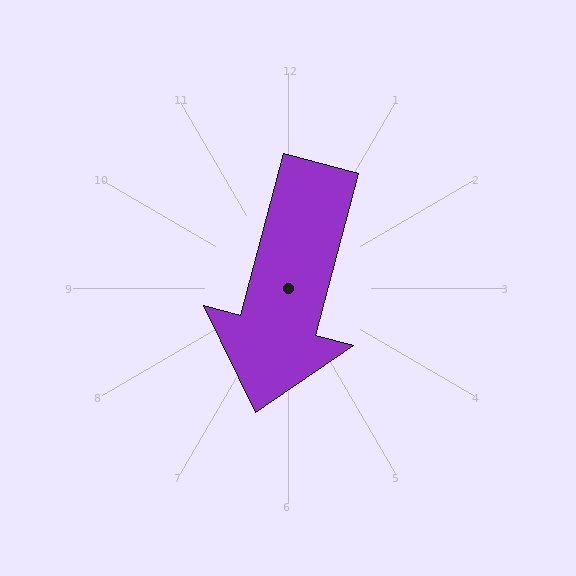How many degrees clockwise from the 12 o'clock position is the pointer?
Approximately 195 degrees.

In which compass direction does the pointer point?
South.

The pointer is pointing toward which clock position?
Roughly 6 o'clock.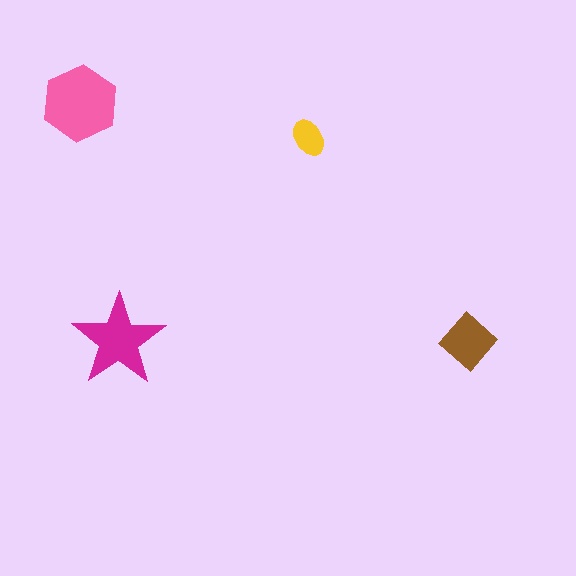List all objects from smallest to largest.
The yellow ellipse, the brown diamond, the magenta star, the pink hexagon.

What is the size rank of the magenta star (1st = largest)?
2nd.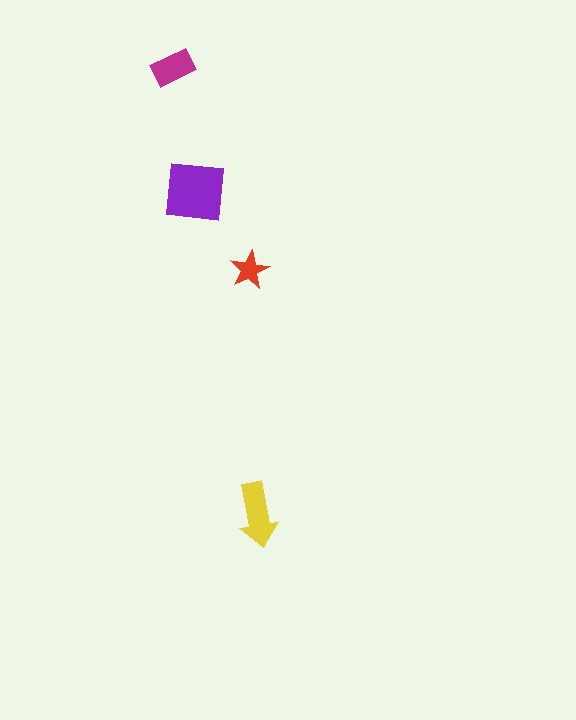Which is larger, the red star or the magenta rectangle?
The magenta rectangle.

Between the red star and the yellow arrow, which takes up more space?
The yellow arrow.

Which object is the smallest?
The red star.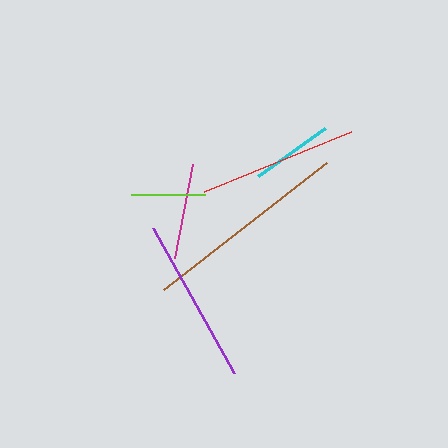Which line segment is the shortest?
The lime line is the shortest at approximately 74 pixels.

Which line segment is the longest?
The brown line is the longest at approximately 206 pixels.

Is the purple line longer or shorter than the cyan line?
The purple line is longer than the cyan line.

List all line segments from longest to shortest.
From longest to shortest: brown, purple, red, magenta, cyan, lime.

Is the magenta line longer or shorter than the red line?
The red line is longer than the magenta line.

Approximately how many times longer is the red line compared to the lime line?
The red line is approximately 2.2 times the length of the lime line.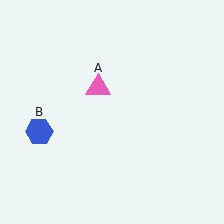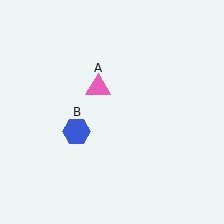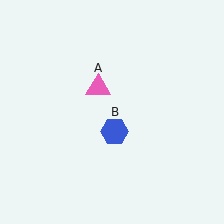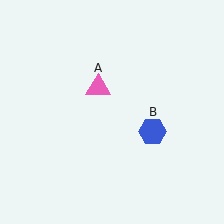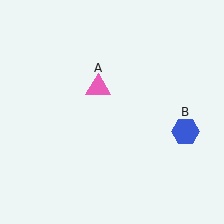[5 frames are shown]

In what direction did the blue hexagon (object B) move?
The blue hexagon (object B) moved right.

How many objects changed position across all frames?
1 object changed position: blue hexagon (object B).